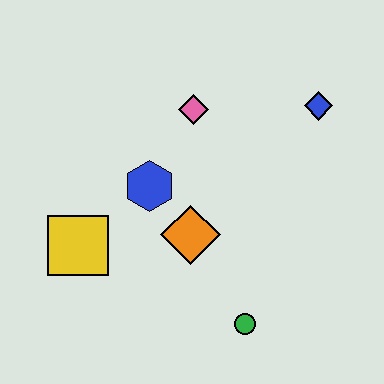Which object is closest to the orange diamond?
The blue hexagon is closest to the orange diamond.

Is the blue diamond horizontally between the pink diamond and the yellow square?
No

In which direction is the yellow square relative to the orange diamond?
The yellow square is to the left of the orange diamond.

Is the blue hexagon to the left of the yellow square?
No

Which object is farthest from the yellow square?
The blue diamond is farthest from the yellow square.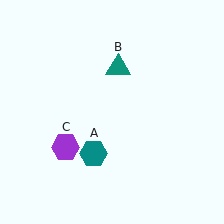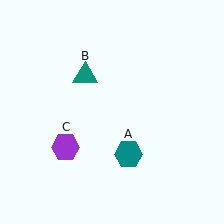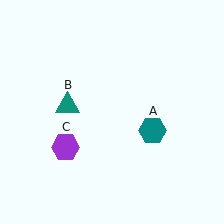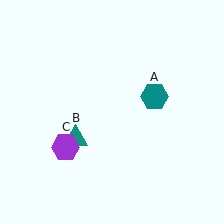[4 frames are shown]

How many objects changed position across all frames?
2 objects changed position: teal hexagon (object A), teal triangle (object B).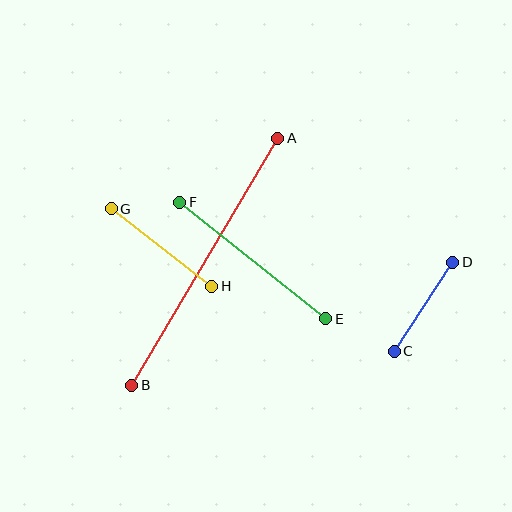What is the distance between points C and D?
The distance is approximately 106 pixels.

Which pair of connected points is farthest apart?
Points A and B are farthest apart.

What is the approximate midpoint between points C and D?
The midpoint is at approximately (423, 307) pixels.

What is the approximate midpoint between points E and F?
The midpoint is at approximately (253, 261) pixels.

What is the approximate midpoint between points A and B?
The midpoint is at approximately (205, 262) pixels.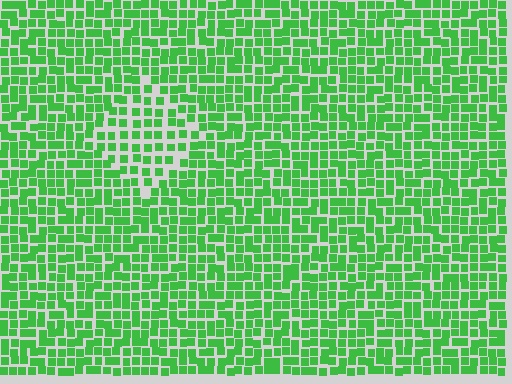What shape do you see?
I see a diamond.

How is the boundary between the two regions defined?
The boundary is defined by a change in element density (approximately 1.6x ratio). All elements are the same color, size, and shape.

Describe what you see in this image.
The image contains small green elements arranged at two different densities. A diamond-shaped region is visible where the elements are less densely packed than the surrounding area.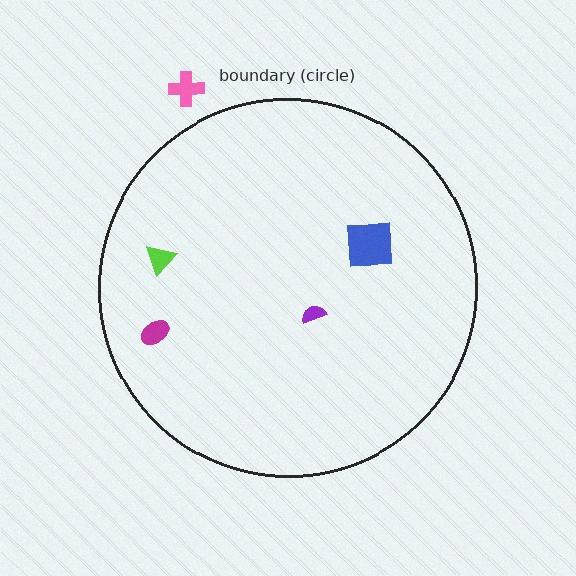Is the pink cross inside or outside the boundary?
Outside.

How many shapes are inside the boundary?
4 inside, 1 outside.